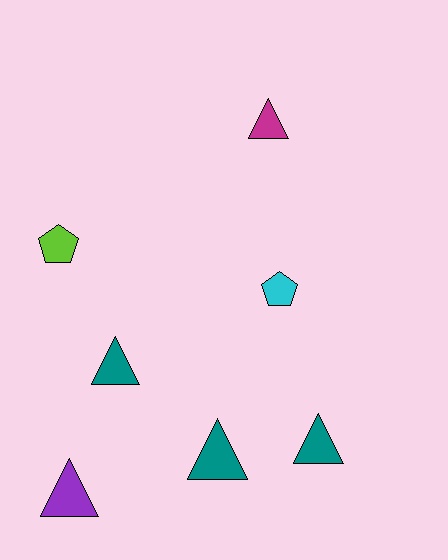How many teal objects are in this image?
There are 3 teal objects.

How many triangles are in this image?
There are 5 triangles.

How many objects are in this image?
There are 7 objects.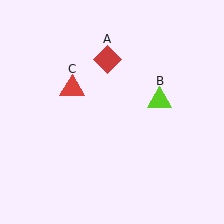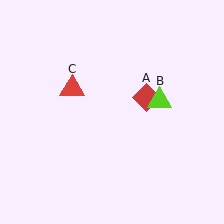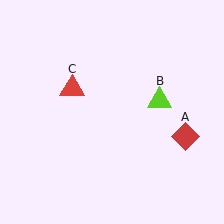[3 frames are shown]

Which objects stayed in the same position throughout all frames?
Lime triangle (object B) and red triangle (object C) remained stationary.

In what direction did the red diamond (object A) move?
The red diamond (object A) moved down and to the right.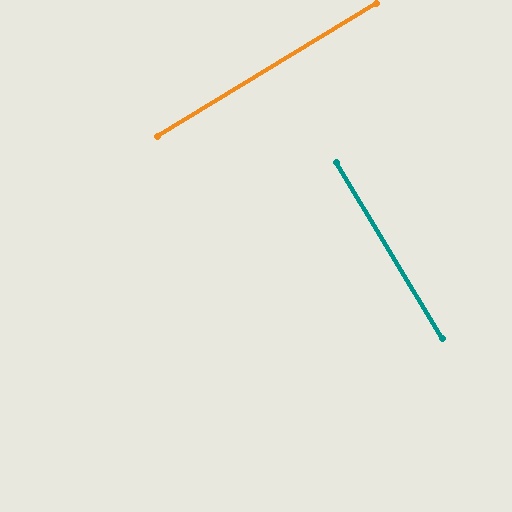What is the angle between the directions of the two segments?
Approximately 90 degrees.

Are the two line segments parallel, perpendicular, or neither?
Perpendicular — they meet at approximately 90°.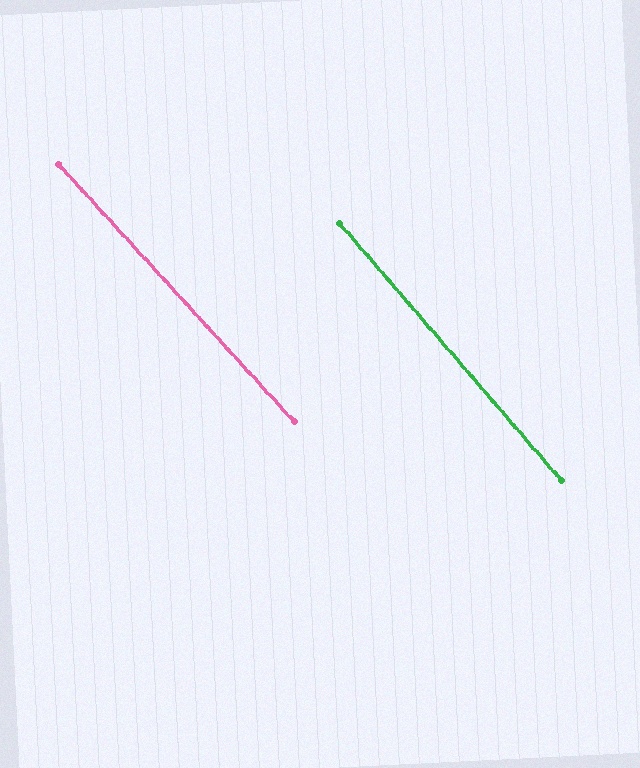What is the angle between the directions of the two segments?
Approximately 2 degrees.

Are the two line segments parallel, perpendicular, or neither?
Parallel — their directions differ by only 1.6°.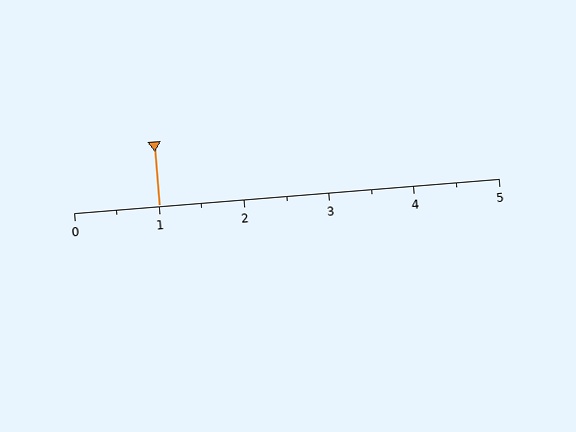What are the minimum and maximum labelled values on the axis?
The axis runs from 0 to 5.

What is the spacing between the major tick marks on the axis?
The major ticks are spaced 1 apart.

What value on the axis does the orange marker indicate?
The marker indicates approximately 1.